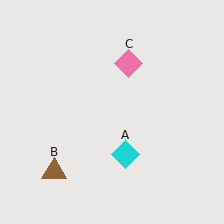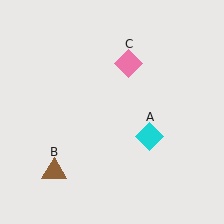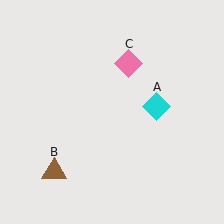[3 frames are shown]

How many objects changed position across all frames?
1 object changed position: cyan diamond (object A).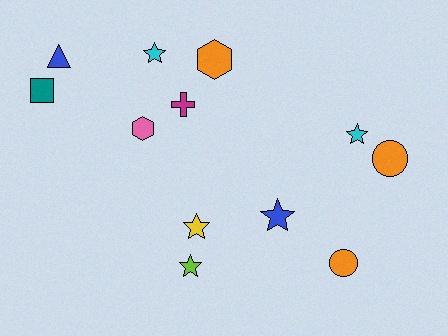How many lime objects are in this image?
There is 1 lime object.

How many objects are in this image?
There are 12 objects.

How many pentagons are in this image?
There are no pentagons.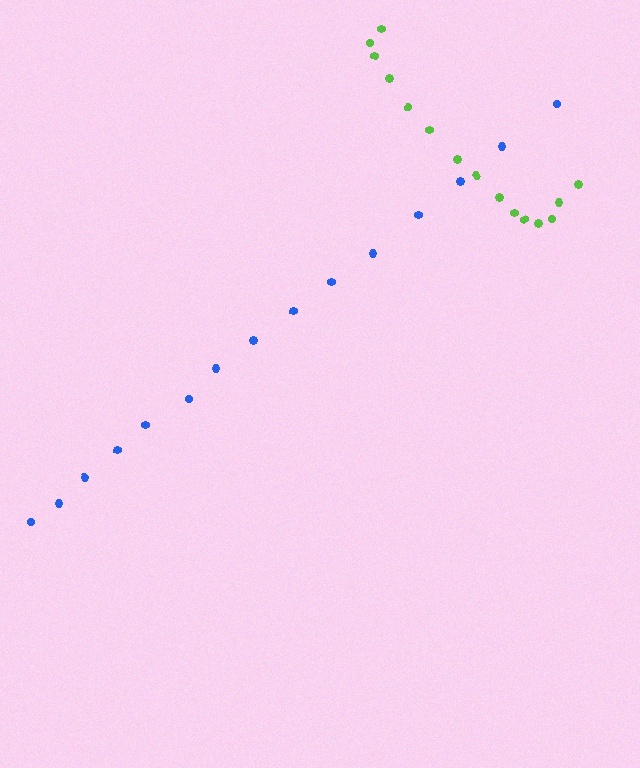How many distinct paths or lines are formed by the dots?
There are 2 distinct paths.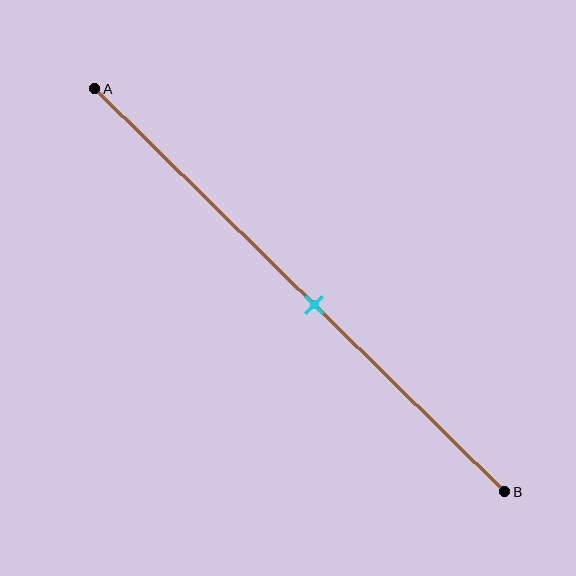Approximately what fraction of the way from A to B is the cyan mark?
The cyan mark is approximately 55% of the way from A to B.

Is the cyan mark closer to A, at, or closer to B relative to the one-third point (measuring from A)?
The cyan mark is closer to point B than the one-third point of segment AB.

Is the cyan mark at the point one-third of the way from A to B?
No, the mark is at about 55% from A, not at the 33% one-third point.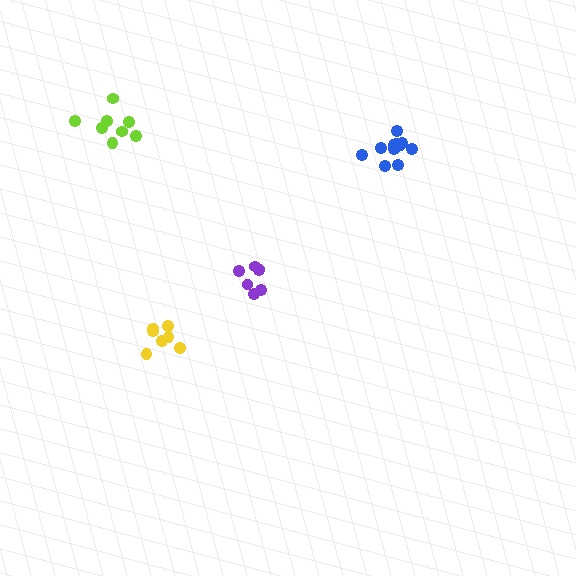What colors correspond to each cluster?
The clusters are colored: yellow, blue, lime, purple.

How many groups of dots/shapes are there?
There are 4 groups.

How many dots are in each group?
Group 1: 7 dots, Group 2: 12 dots, Group 3: 8 dots, Group 4: 7 dots (34 total).